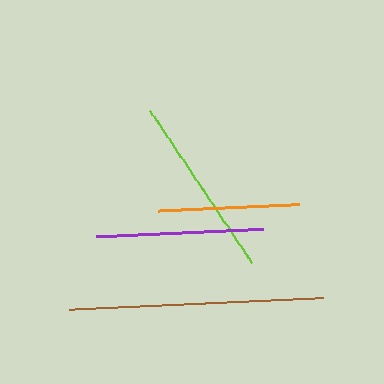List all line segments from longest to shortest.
From longest to shortest: brown, lime, purple, orange.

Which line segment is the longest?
The brown line is the longest at approximately 254 pixels.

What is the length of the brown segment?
The brown segment is approximately 254 pixels long.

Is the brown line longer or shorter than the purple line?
The brown line is longer than the purple line.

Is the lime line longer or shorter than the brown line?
The brown line is longer than the lime line.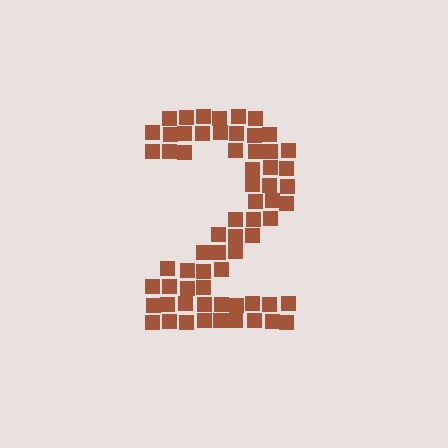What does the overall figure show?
The overall figure shows the digit 2.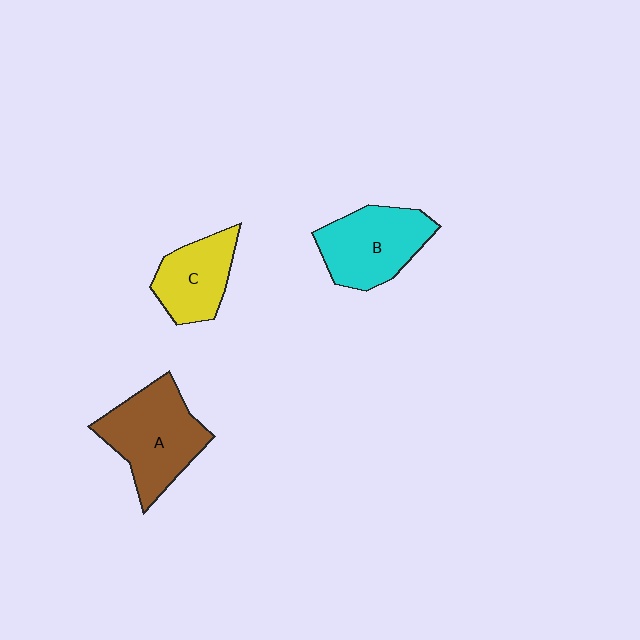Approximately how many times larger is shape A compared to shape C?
Approximately 1.5 times.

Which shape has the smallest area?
Shape C (yellow).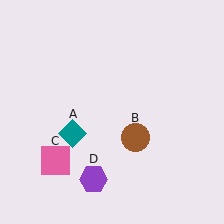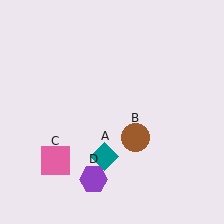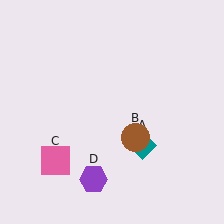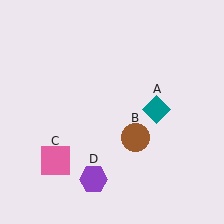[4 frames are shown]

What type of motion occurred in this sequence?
The teal diamond (object A) rotated counterclockwise around the center of the scene.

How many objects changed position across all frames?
1 object changed position: teal diamond (object A).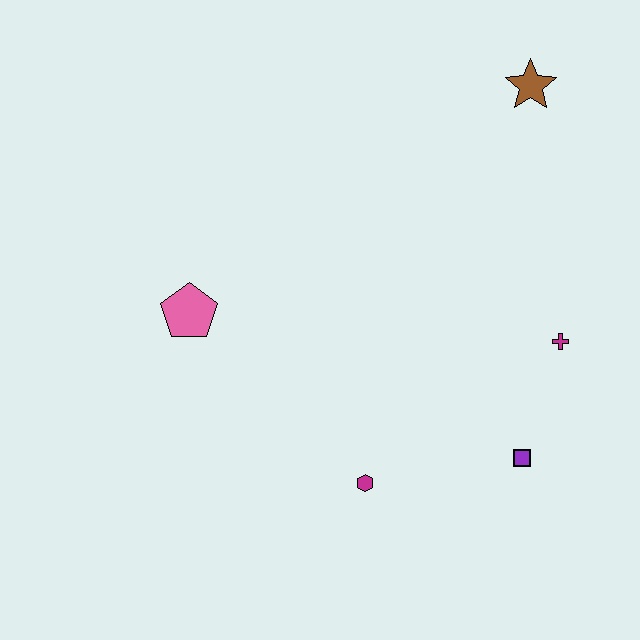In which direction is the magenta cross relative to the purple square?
The magenta cross is above the purple square.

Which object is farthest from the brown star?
The magenta hexagon is farthest from the brown star.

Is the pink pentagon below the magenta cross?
No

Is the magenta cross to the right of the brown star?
Yes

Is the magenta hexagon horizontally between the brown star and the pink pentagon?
Yes